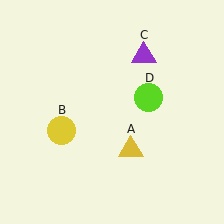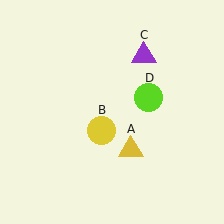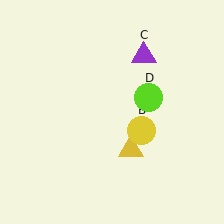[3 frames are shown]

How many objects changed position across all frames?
1 object changed position: yellow circle (object B).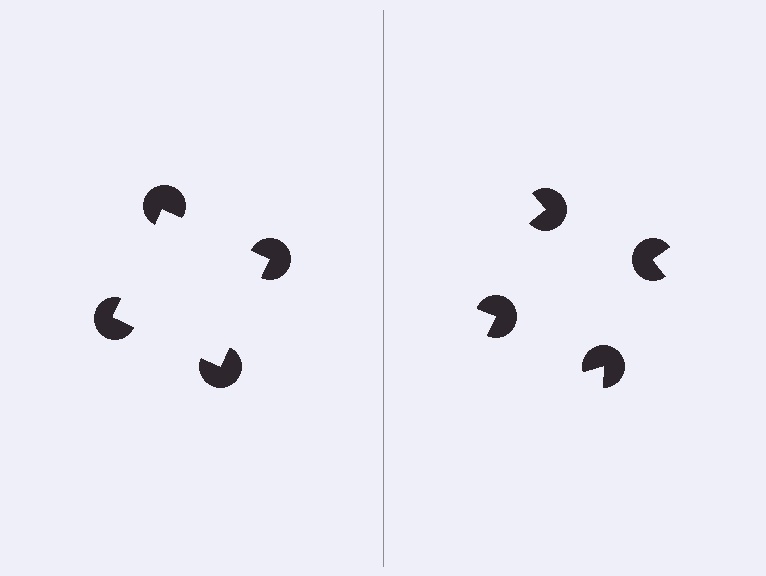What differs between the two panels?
The pac-man discs are positioned identically on both sides; only the wedge orientations differ. On the left they align to a square; on the right they are misaligned.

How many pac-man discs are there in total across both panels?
8 — 4 on each side.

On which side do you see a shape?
An illusory square appears on the left side. On the right side the wedge cuts are rotated, so no coherent shape forms.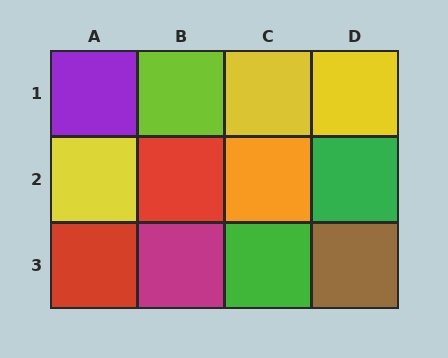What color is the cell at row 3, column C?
Green.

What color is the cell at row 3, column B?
Magenta.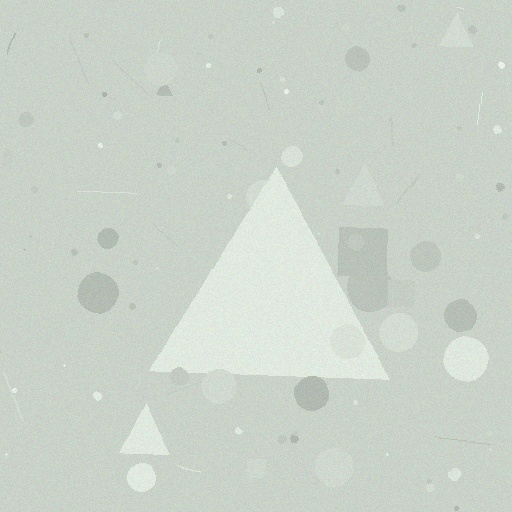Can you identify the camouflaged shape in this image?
The camouflaged shape is a triangle.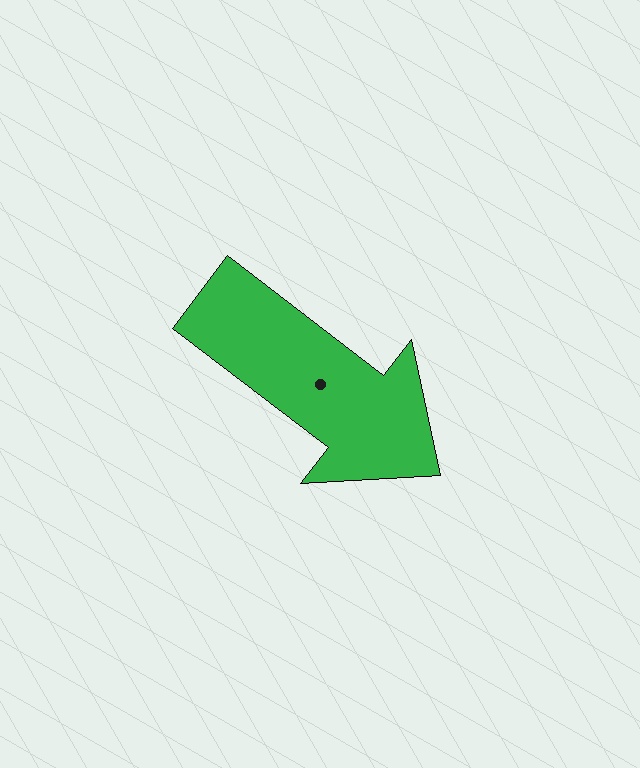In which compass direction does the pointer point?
Southeast.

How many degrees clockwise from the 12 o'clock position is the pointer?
Approximately 127 degrees.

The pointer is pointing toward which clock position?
Roughly 4 o'clock.